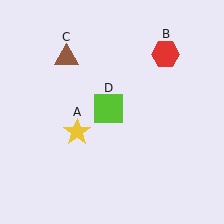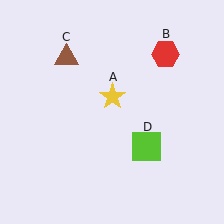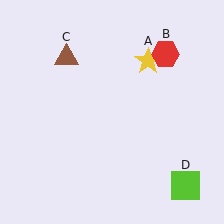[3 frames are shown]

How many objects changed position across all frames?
2 objects changed position: yellow star (object A), lime square (object D).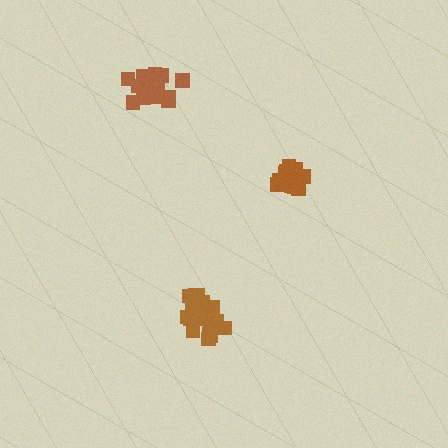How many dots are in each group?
Group 1: 15 dots, Group 2: 20 dots, Group 3: 20 dots (55 total).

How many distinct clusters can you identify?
There are 3 distinct clusters.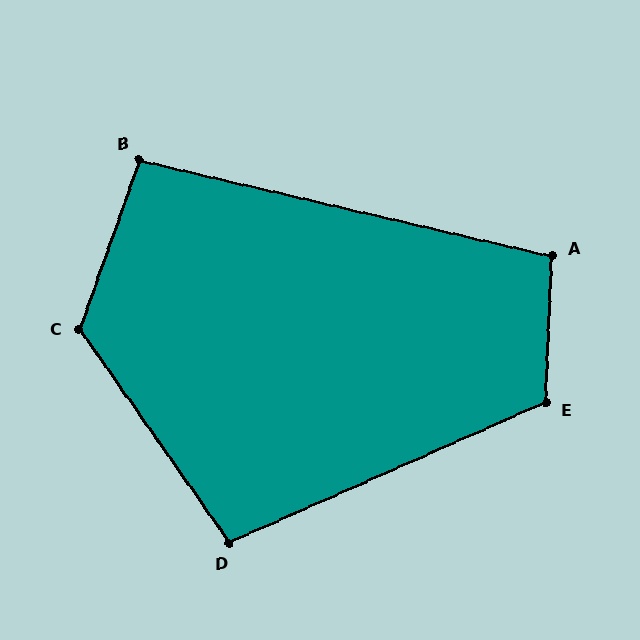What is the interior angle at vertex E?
Approximately 116 degrees (obtuse).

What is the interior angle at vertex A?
Approximately 101 degrees (obtuse).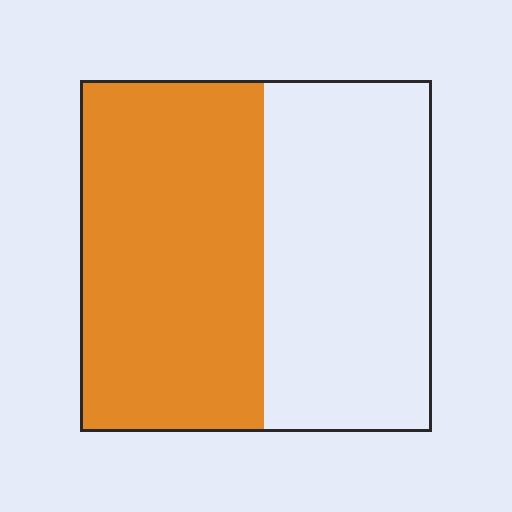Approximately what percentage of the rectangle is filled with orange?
Approximately 50%.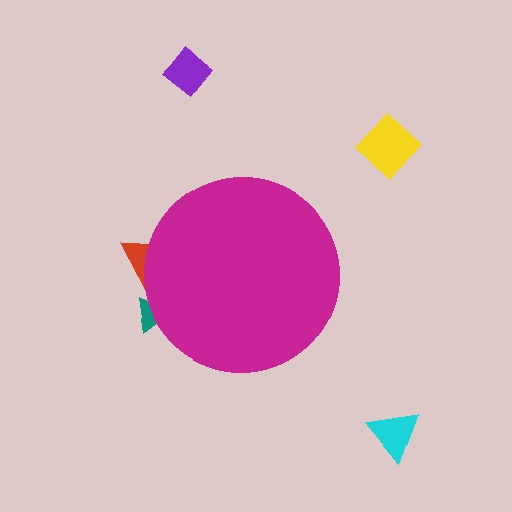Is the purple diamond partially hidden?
No, the purple diamond is fully visible.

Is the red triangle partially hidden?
Yes, the red triangle is partially hidden behind the magenta circle.